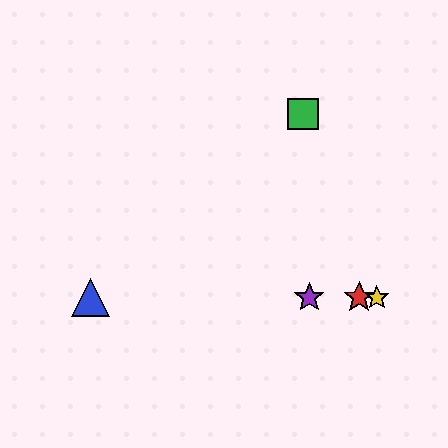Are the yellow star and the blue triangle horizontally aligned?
Yes, both are at y≈298.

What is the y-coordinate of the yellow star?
The yellow star is at y≈298.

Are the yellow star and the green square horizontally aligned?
No, the yellow star is at y≈298 and the green square is at y≈114.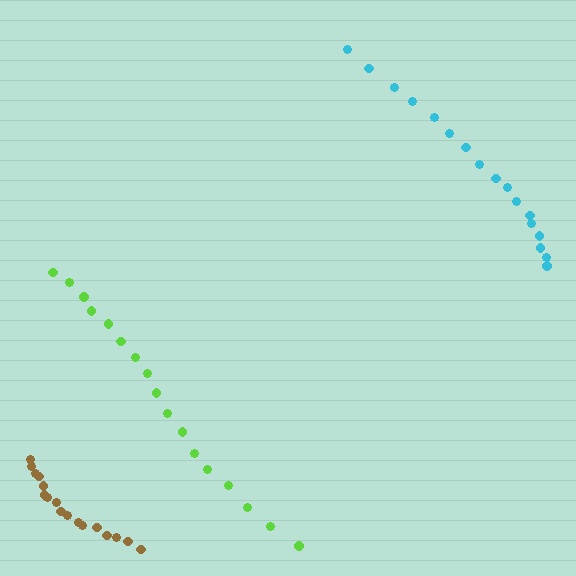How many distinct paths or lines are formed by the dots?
There are 3 distinct paths.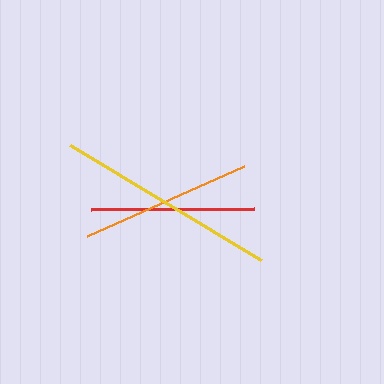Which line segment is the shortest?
The red line is the shortest at approximately 163 pixels.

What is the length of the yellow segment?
The yellow segment is approximately 223 pixels long.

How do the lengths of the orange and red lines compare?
The orange and red lines are approximately the same length.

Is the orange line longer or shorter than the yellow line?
The yellow line is longer than the orange line.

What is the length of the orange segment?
The orange segment is approximately 172 pixels long.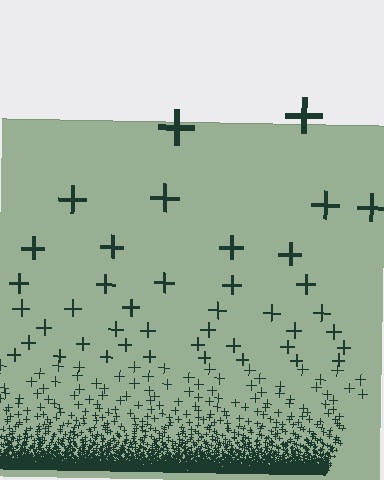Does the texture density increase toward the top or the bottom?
Density increases toward the bottom.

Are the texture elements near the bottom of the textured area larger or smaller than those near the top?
Smaller. The gradient is inverted — elements near the bottom are smaller and denser.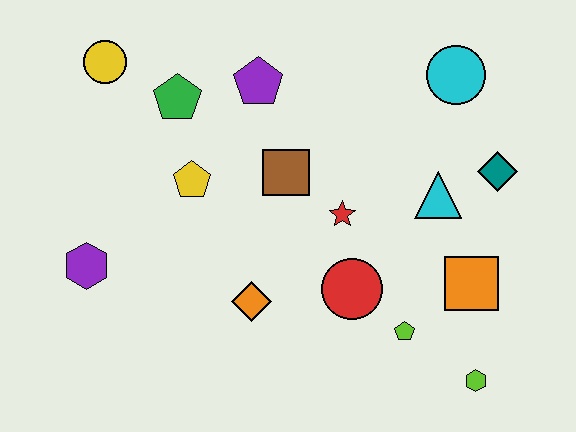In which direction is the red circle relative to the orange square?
The red circle is to the left of the orange square.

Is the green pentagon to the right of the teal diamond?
No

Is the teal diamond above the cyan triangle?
Yes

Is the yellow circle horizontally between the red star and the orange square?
No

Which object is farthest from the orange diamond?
The cyan circle is farthest from the orange diamond.